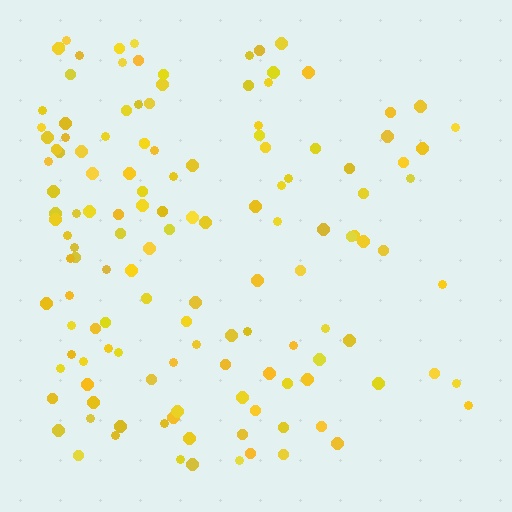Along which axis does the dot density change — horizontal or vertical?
Horizontal.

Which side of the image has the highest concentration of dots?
The left.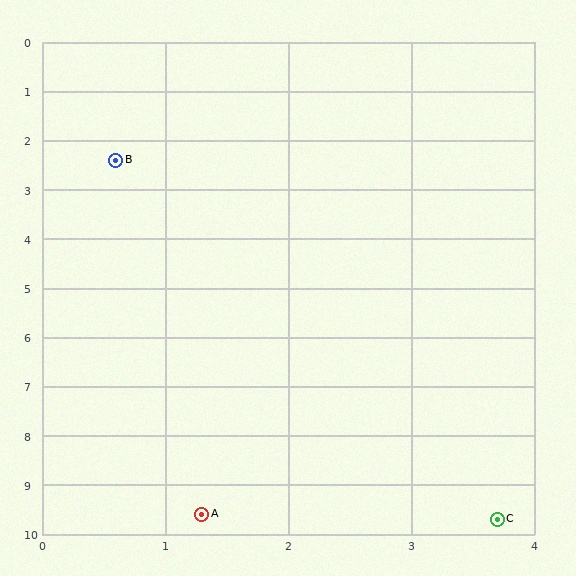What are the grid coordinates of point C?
Point C is at approximately (3.7, 9.7).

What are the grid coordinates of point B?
Point B is at approximately (0.6, 2.4).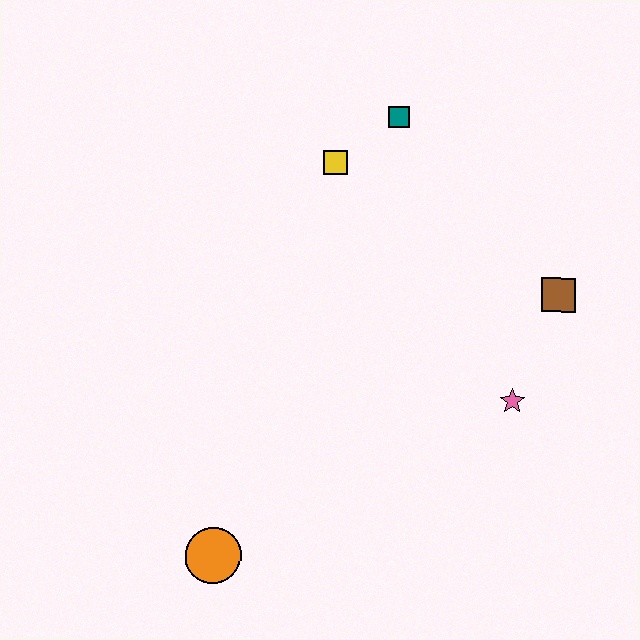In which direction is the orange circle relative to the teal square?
The orange circle is below the teal square.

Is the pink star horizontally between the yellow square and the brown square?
Yes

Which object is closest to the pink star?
The brown square is closest to the pink star.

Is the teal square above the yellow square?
Yes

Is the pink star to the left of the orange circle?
No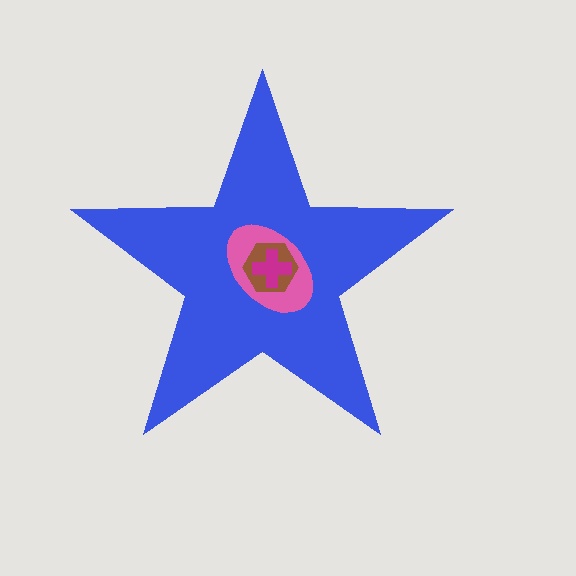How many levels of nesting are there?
4.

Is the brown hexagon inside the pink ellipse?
Yes.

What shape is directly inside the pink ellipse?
The brown hexagon.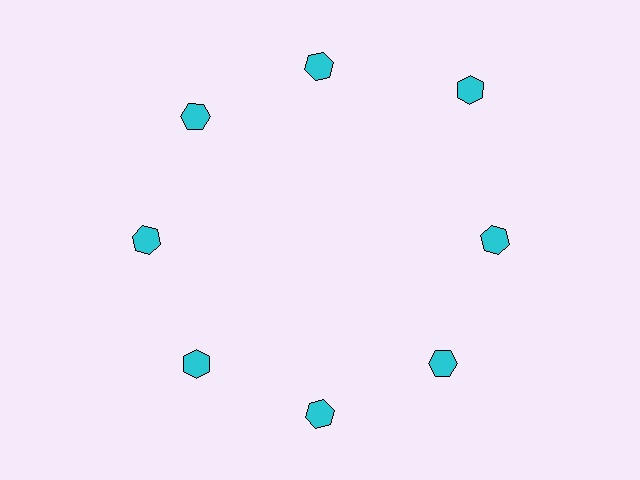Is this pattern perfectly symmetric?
No. The 8 cyan hexagons are arranged in a ring, but one element near the 2 o'clock position is pushed outward from the center, breaking the 8-fold rotational symmetry.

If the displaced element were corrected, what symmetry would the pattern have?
It would have 8-fold rotational symmetry — the pattern would map onto itself every 45 degrees.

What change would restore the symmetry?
The symmetry would be restored by moving it inward, back onto the ring so that all 8 hexagons sit at equal angles and equal distance from the center.